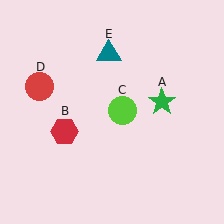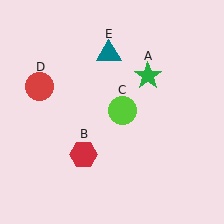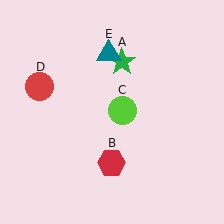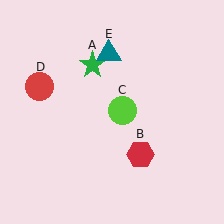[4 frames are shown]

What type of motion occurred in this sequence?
The green star (object A), red hexagon (object B) rotated counterclockwise around the center of the scene.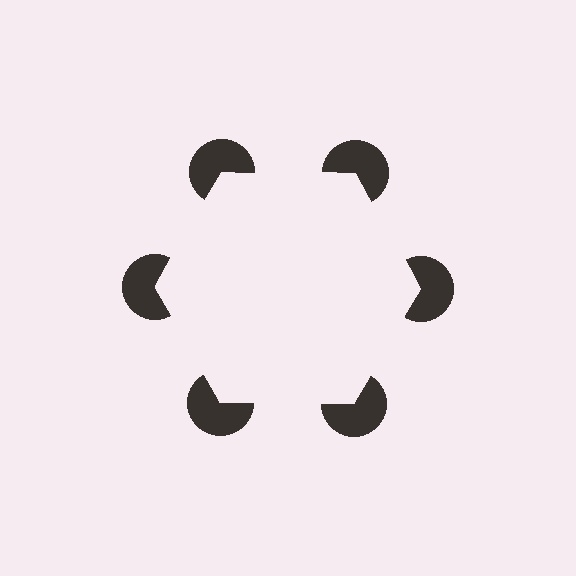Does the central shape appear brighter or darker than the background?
It typically appears slightly brighter than the background, even though no actual brightness change is drawn.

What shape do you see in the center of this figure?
An illusory hexagon — its edges are inferred from the aligned wedge cuts in the pac-man discs, not physically drawn.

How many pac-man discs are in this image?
There are 6 — one at each vertex of the illusory hexagon.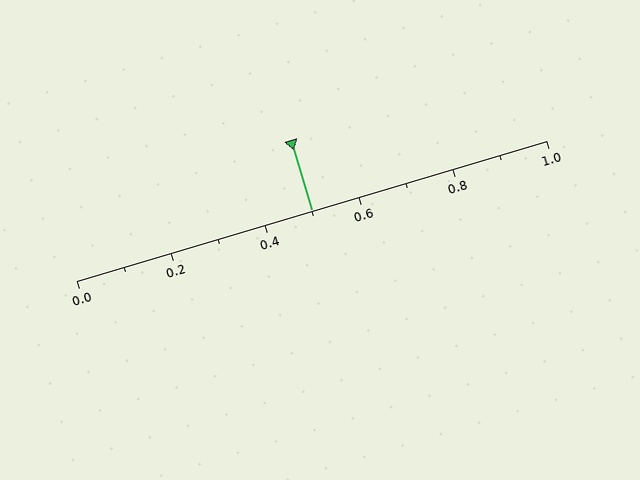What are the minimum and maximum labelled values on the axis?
The axis runs from 0.0 to 1.0.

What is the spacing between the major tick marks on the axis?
The major ticks are spaced 0.2 apart.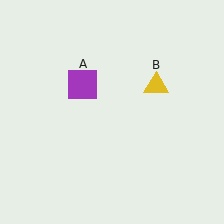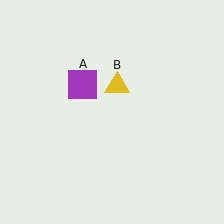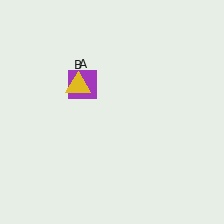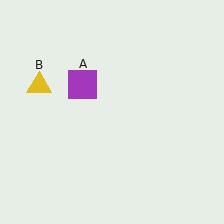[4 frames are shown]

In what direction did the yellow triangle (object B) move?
The yellow triangle (object B) moved left.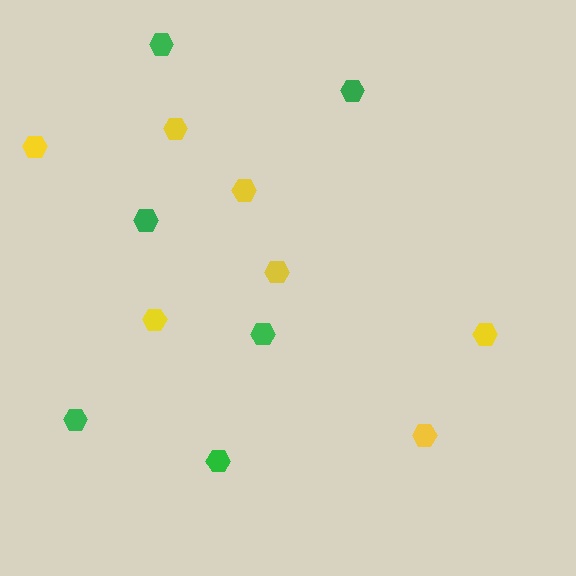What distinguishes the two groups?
There are 2 groups: one group of green hexagons (6) and one group of yellow hexagons (7).